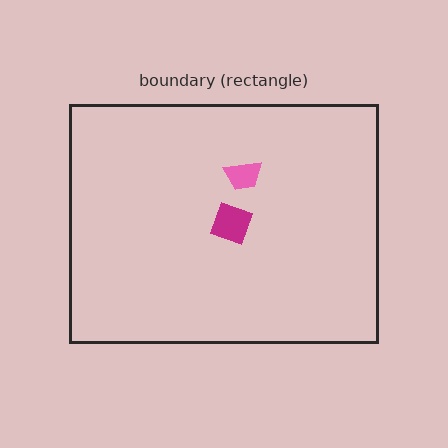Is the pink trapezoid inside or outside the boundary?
Inside.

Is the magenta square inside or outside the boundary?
Inside.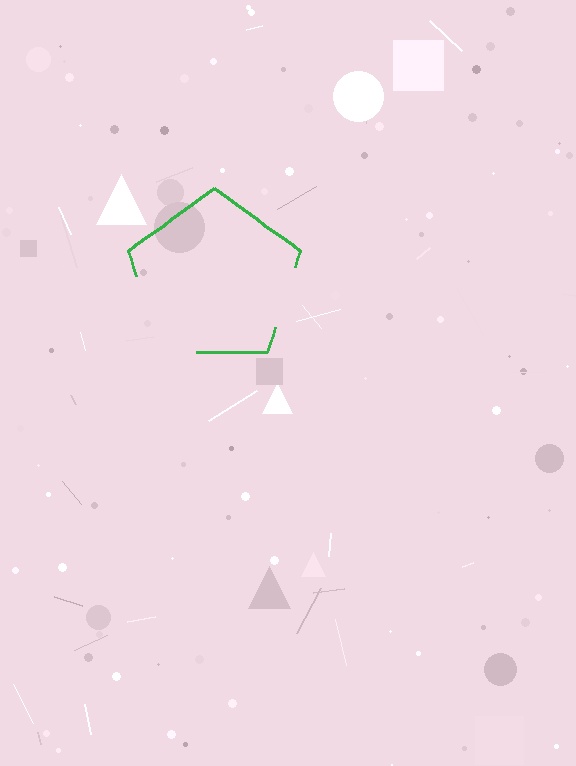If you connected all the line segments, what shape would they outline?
They would outline a pentagon.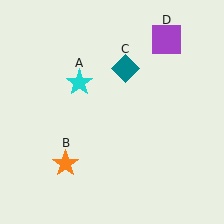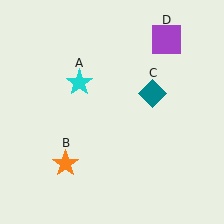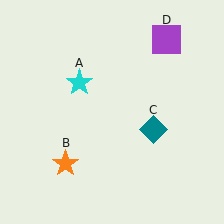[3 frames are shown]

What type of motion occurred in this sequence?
The teal diamond (object C) rotated clockwise around the center of the scene.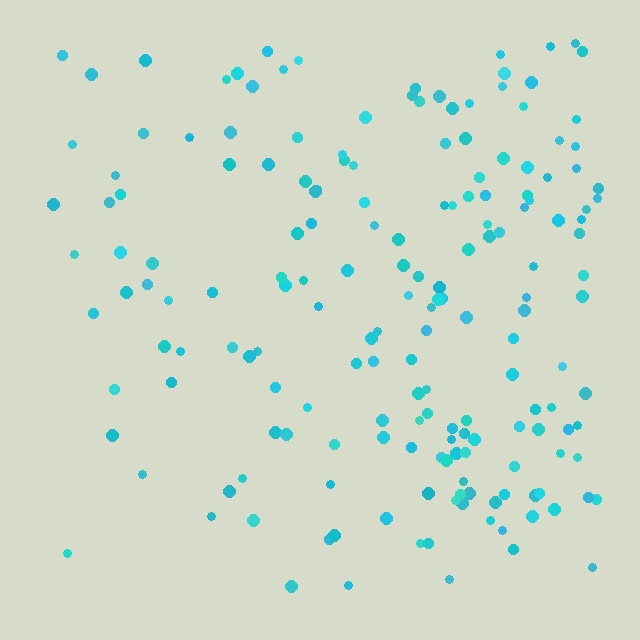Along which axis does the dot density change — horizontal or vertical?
Horizontal.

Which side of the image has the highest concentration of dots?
The right.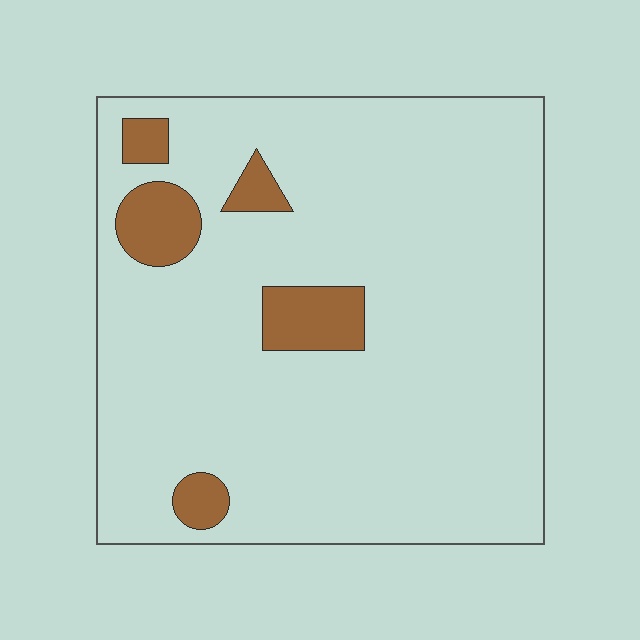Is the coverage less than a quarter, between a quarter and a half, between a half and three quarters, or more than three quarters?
Less than a quarter.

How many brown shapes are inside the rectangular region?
5.